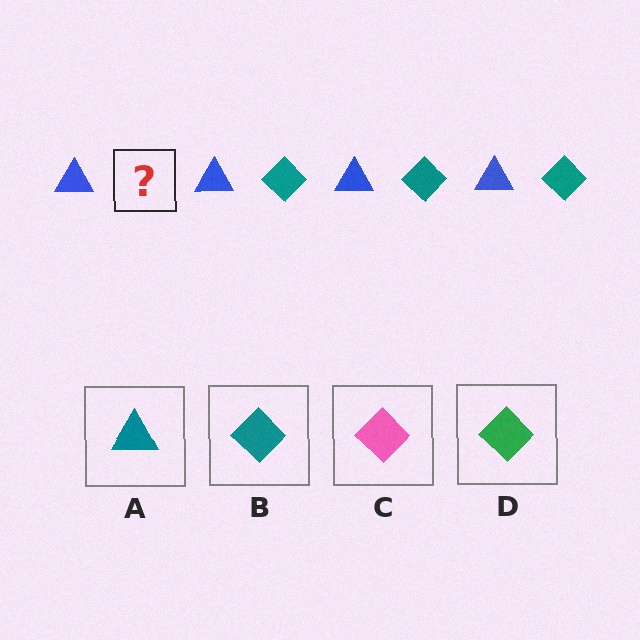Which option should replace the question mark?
Option B.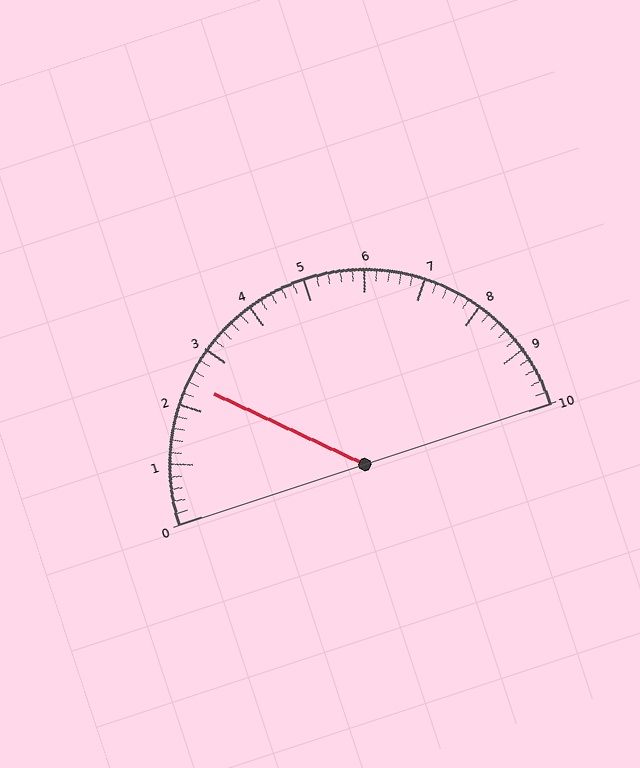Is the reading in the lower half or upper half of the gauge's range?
The reading is in the lower half of the range (0 to 10).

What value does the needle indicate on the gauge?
The needle indicates approximately 2.4.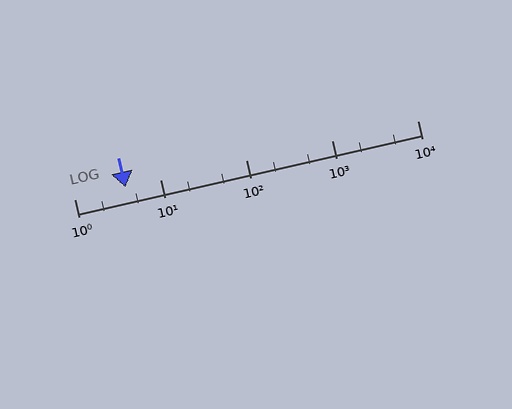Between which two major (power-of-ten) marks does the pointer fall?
The pointer is between 1 and 10.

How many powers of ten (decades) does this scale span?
The scale spans 4 decades, from 1 to 10000.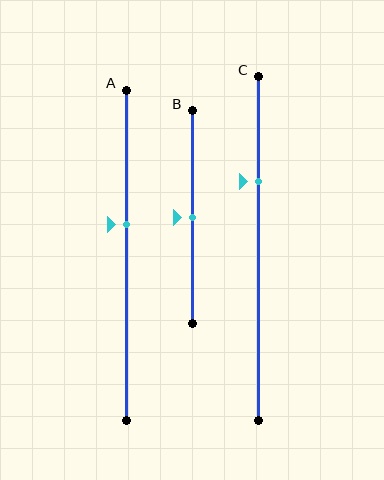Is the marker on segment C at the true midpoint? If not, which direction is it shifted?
No, the marker on segment C is shifted upward by about 20% of the segment length.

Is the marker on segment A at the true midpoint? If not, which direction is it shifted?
No, the marker on segment A is shifted upward by about 9% of the segment length.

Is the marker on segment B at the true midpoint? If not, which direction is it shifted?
Yes, the marker on segment B is at the true midpoint.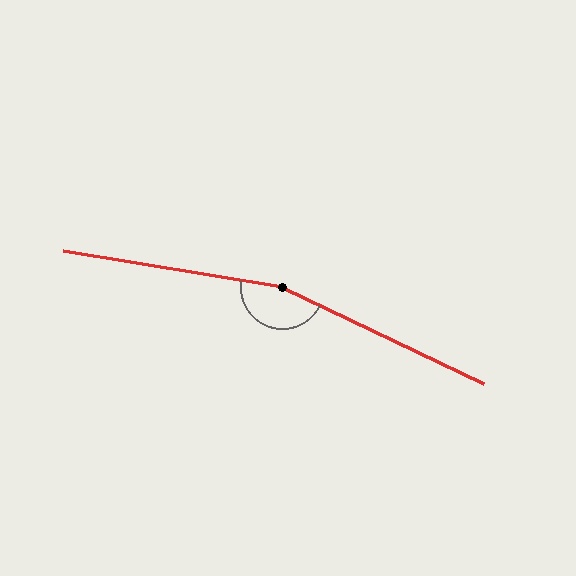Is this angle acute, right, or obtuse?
It is obtuse.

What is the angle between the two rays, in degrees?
Approximately 164 degrees.